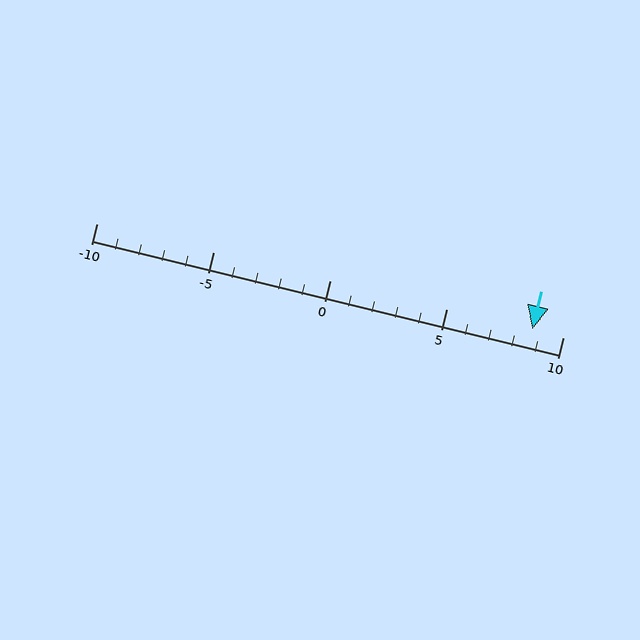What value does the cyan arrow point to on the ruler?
The cyan arrow points to approximately 9.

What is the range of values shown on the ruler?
The ruler shows values from -10 to 10.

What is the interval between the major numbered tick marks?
The major tick marks are spaced 5 units apart.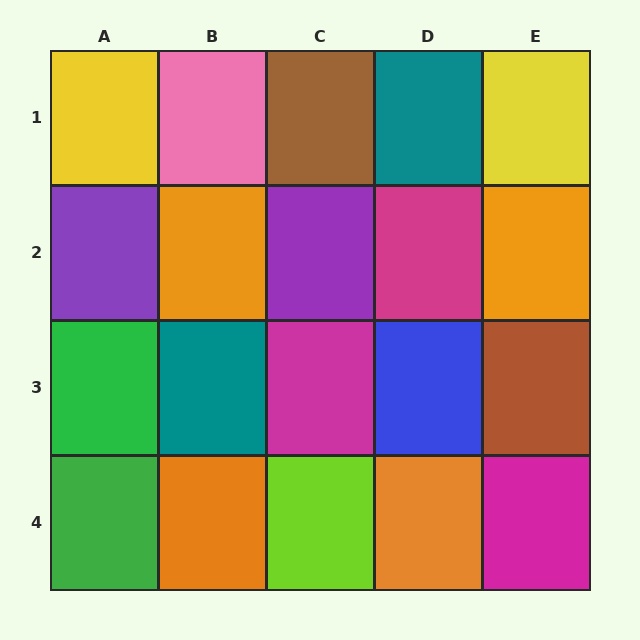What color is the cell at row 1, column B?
Pink.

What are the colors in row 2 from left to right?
Purple, orange, purple, magenta, orange.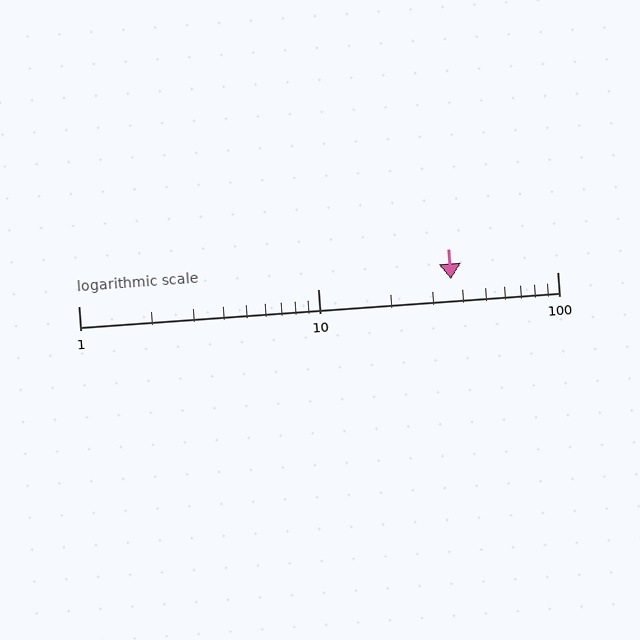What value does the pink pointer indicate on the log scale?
The pointer indicates approximately 36.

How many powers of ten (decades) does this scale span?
The scale spans 2 decades, from 1 to 100.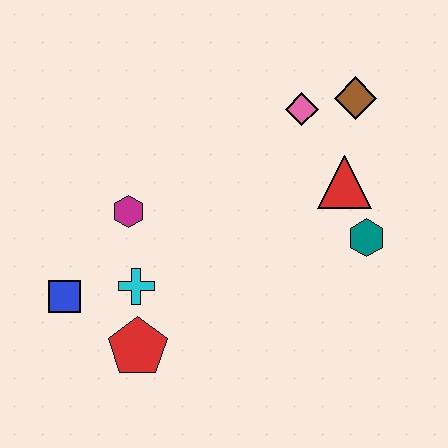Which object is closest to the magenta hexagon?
The cyan cross is closest to the magenta hexagon.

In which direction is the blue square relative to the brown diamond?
The blue square is to the left of the brown diamond.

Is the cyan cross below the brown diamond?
Yes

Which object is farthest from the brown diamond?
The blue square is farthest from the brown diamond.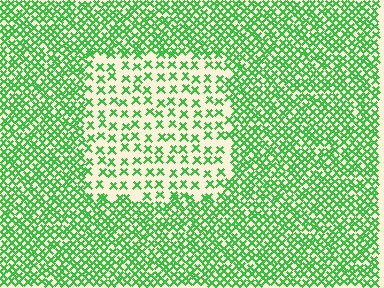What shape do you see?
I see a rectangle.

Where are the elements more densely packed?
The elements are more densely packed outside the rectangle boundary.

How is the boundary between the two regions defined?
The boundary is defined by a change in element density (approximately 2.4x ratio). All elements are the same color, size, and shape.